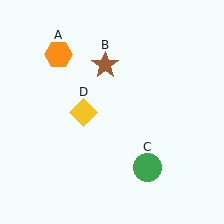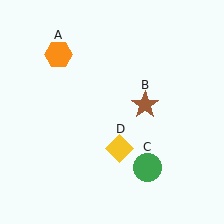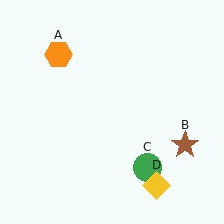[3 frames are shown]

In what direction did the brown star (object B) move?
The brown star (object B) moved down and to the right.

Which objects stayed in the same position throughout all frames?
Orange hexagon (object A) and green circle (object C) remained stationary.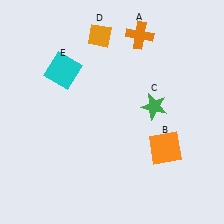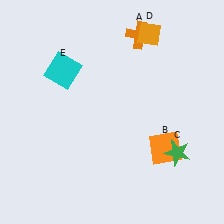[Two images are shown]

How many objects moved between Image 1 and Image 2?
2 objects moved between the two images.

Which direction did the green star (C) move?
The green star (C) moved down.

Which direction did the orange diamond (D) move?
The orange diamond (D) moved right.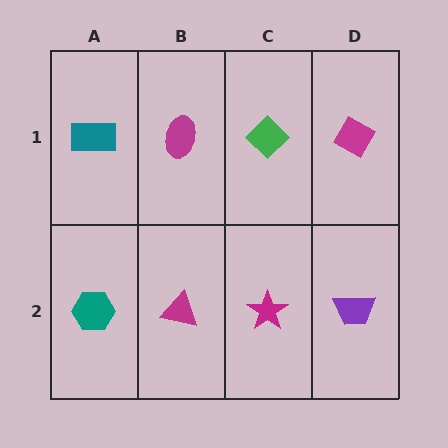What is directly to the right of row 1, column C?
A magenta diamond.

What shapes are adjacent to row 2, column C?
A green diamond (row 1, column C), a magenta triangle (row 2, column B), a purple trapezoid (row 2, column D).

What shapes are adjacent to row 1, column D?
A purple trapezoid (row 2, column D), a green diamond (row 1, column C).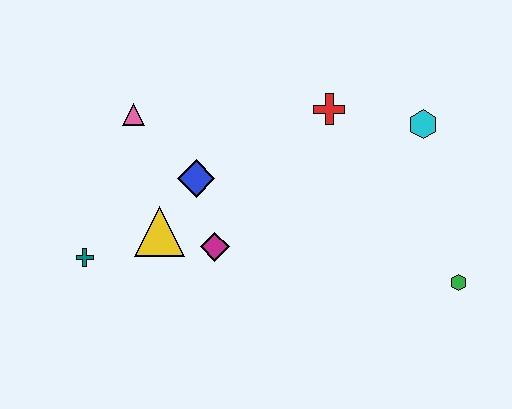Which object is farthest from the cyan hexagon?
The teal cross is farthest from the cyan hexagon.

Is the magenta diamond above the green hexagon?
Yes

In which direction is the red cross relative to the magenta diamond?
The red cross is above the magenta diamond.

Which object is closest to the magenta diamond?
The yellow triangle is closest to the magenta diamond.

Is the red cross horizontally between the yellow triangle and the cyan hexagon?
Yes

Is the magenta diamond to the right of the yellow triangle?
Yes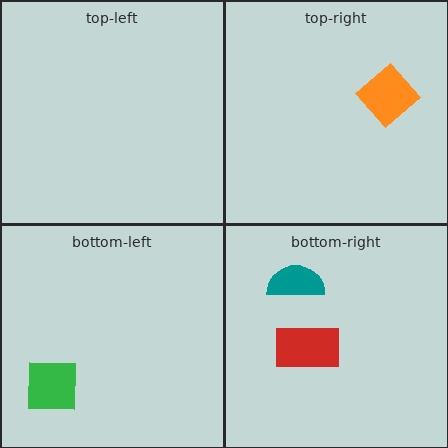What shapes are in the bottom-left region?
The green square.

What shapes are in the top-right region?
The orange diamond.